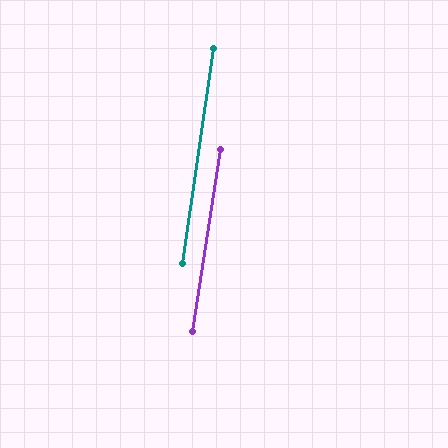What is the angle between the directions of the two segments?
Approximately 0 degrees.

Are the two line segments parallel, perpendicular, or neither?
Parallel — their directions differ by only 0.5°.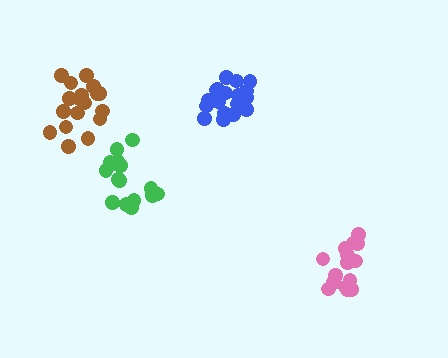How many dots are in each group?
Group 1: 20 dots, Group 2: 15 dots, Group 3: 16 dots, Group 4: 18 dots (69 total).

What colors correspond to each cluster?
The clusters are colored: blue, pink, green, brown.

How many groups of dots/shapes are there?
There are 4 groups.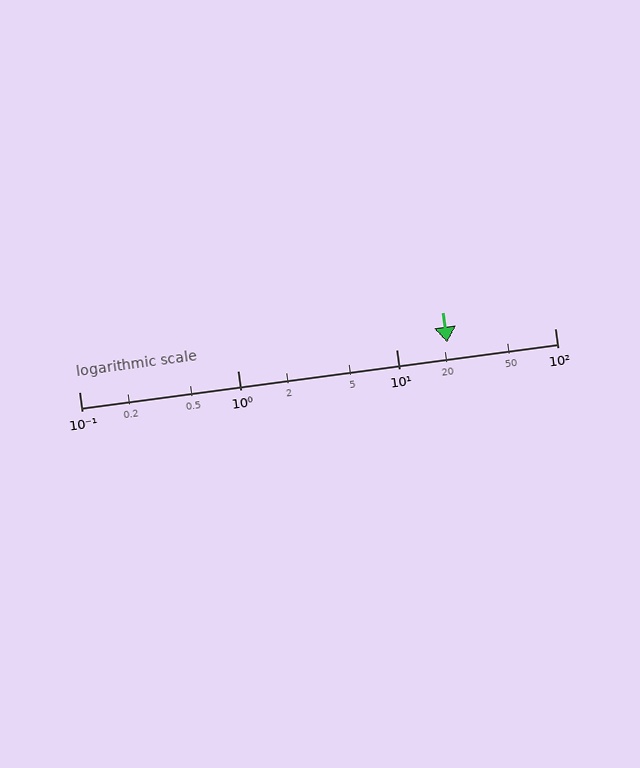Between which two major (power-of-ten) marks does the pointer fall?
The pointer is between 10 and 100.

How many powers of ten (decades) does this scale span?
The scale spans 3 decades, from 0.1 to 100.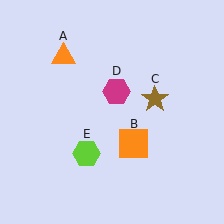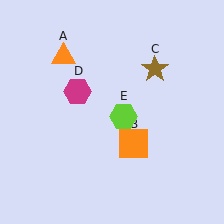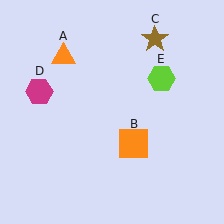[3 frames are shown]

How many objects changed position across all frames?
3 objects changed position: brown star (object C), magenta hexagon (object D), lime hexagon (object E).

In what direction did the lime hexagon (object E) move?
The lime hexagon (object E) moved up and to the right.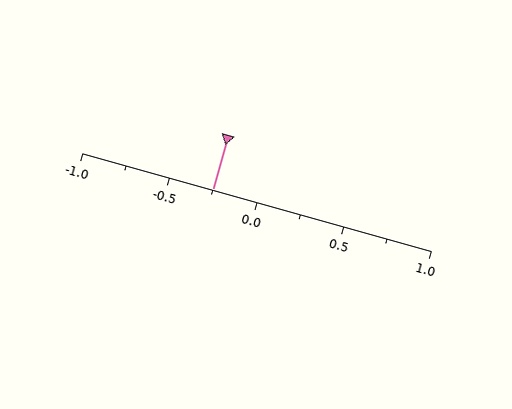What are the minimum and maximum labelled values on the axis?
The axis runs from -1.0 to 1.0.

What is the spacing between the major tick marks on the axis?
The major ticks are spaced 0.5 apart.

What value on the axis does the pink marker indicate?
The marker indicates approximately -0.25.